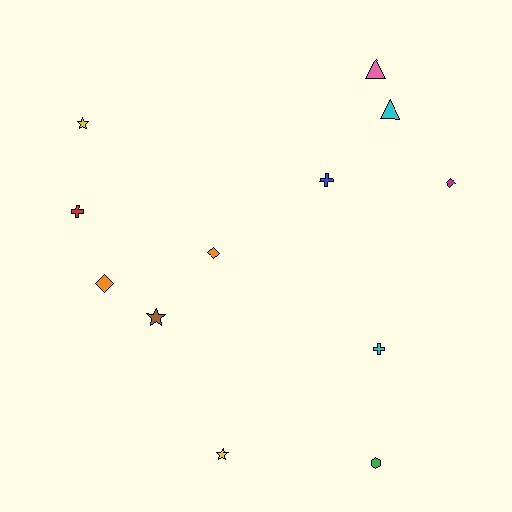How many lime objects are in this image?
There are no lime objects.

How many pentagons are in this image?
There are no pentagons.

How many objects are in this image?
There are 12 objects.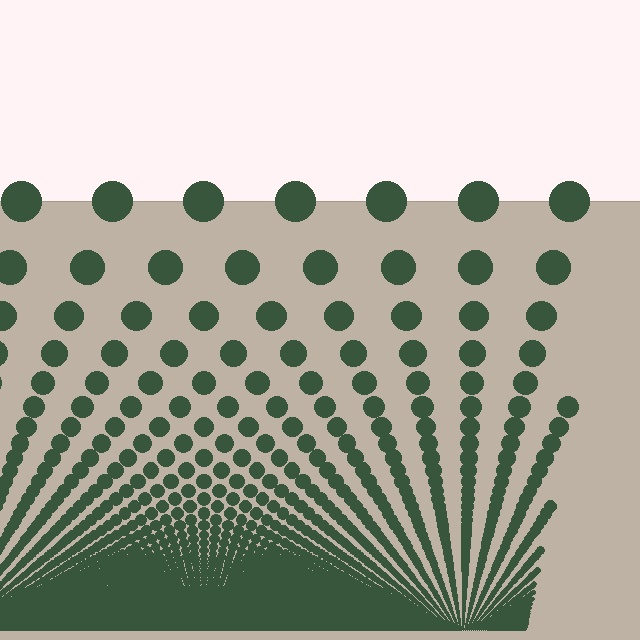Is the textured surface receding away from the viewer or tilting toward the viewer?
The surface appears to tilt toward the viewer. Texture elements get larger and sparser toward the top.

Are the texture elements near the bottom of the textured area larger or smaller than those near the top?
Smaller. The gradient is inverted — elements near the bottom are smaller and denser.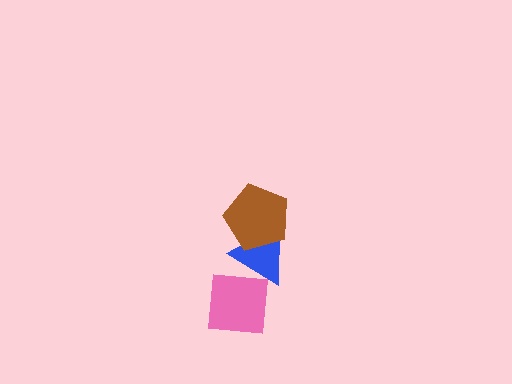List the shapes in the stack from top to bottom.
From top to bottom: the brown pentagon, the blue triangle, the pink square.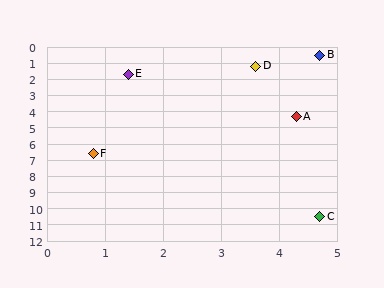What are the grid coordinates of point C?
Point C is at approximately (4.7, 10.5).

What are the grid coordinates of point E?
Point E is at approximately (1.4, 1.7).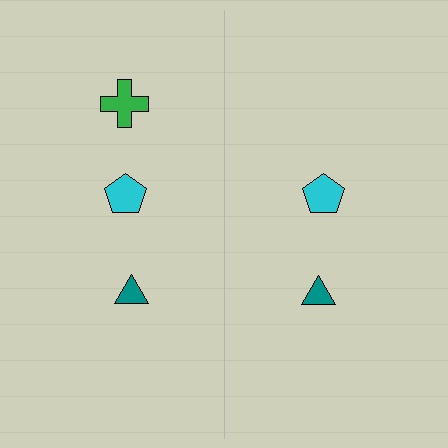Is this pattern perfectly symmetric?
No, the pattern is not perfectly symmetric. A green cross is missing from the right side.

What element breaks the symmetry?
A green cross is missing from the right side.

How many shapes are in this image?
There are 5 shapes in this image.